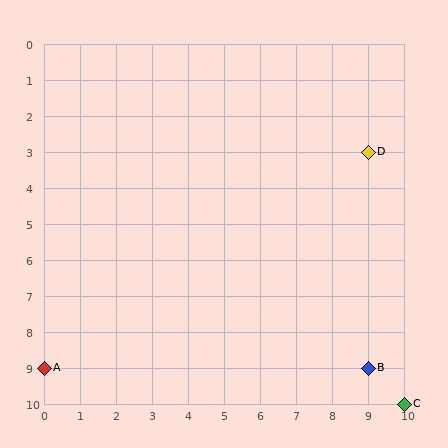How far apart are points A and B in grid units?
Points A and B are 9 columns apart.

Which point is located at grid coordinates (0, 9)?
Point A is at (0, 9).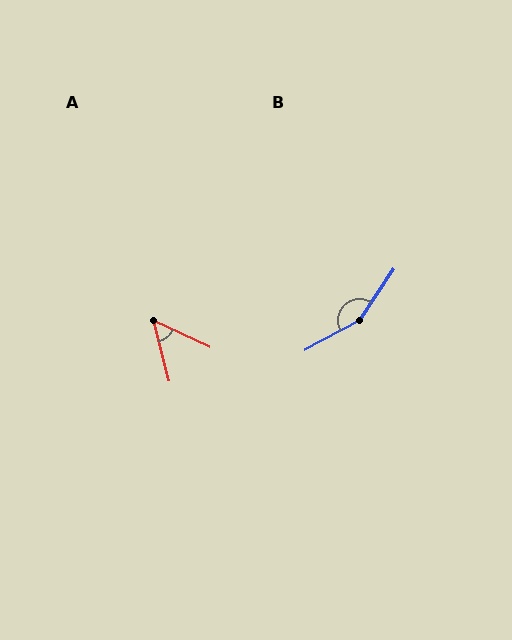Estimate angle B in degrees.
Approximately 152 degrees.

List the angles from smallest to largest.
A (51°), B (152°).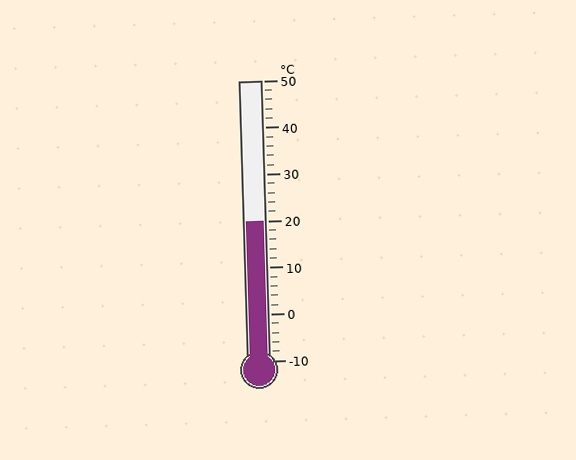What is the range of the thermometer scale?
The thermometer scale ranges from -10°C to 50°C.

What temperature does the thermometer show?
The thermometer shows approximately 20°C.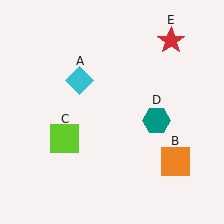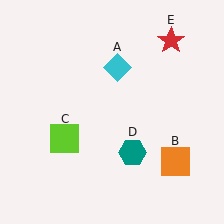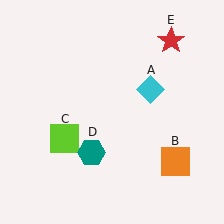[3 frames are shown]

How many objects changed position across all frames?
2 objects changed position: cyan diamond (object A), teal hexagon (object D).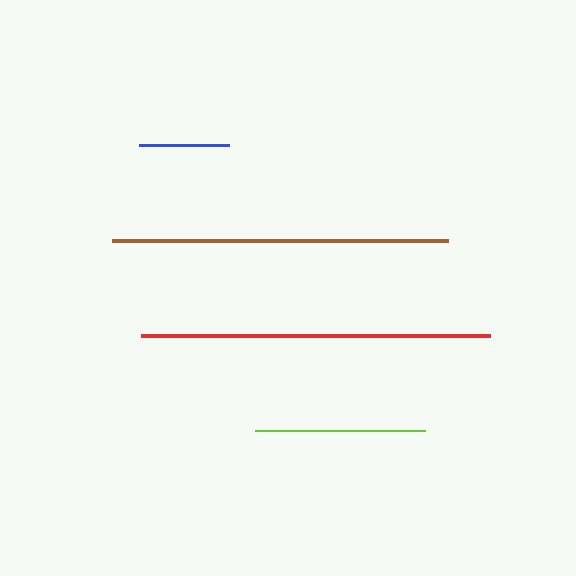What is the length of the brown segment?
The brown segment is approximately 336 pixels long.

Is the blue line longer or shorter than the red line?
The red line is longer than the blue line.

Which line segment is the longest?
The red line is the longest at approximately 349 pixels.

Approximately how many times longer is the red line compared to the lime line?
The red line is approximately 2.1 times the length of the lime line.